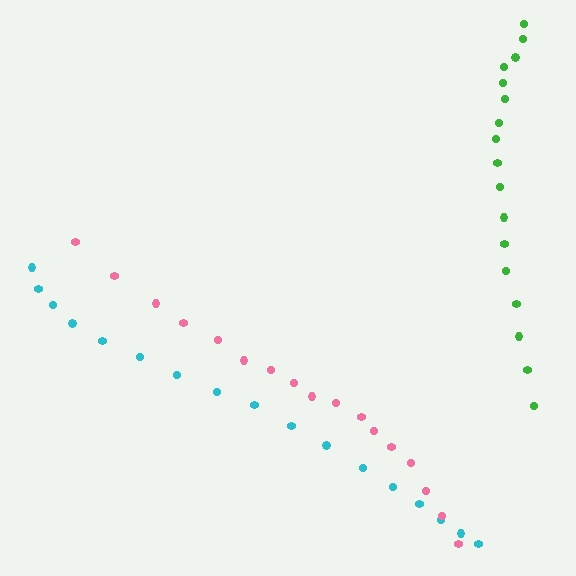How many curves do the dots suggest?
There are 3 distinct paths.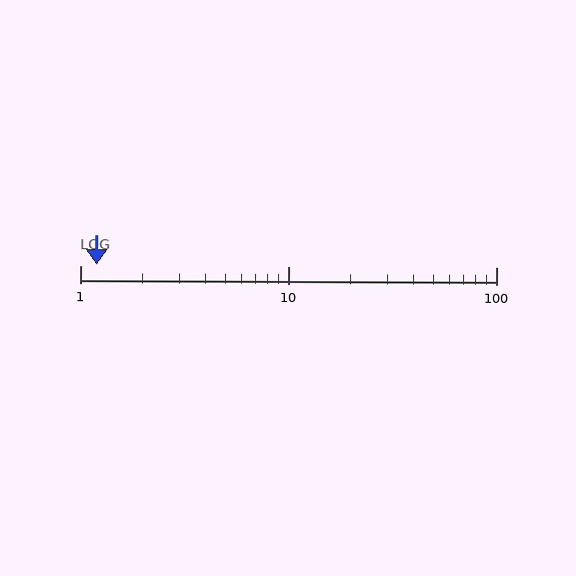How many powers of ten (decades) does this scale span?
The scale spans 2 decades, from 1 to 100.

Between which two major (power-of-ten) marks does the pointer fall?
The pointer is between 1 and 10.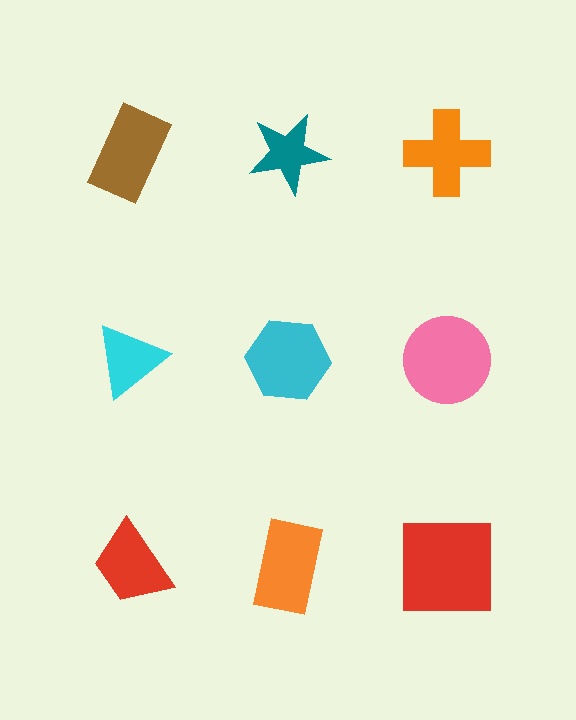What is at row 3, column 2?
An orange rectangle.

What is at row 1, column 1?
A brown rectangle.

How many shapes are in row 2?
3 shapes.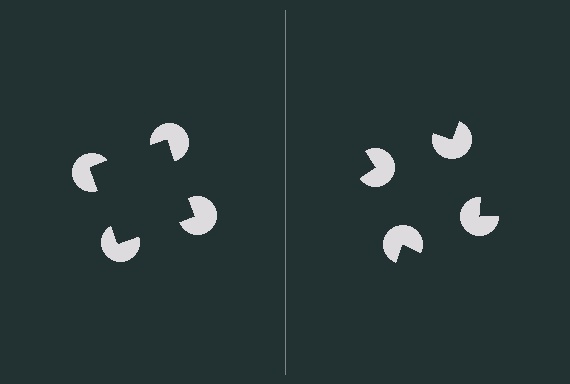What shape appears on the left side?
An illusory square.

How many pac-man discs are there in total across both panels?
8 — 4 on each side.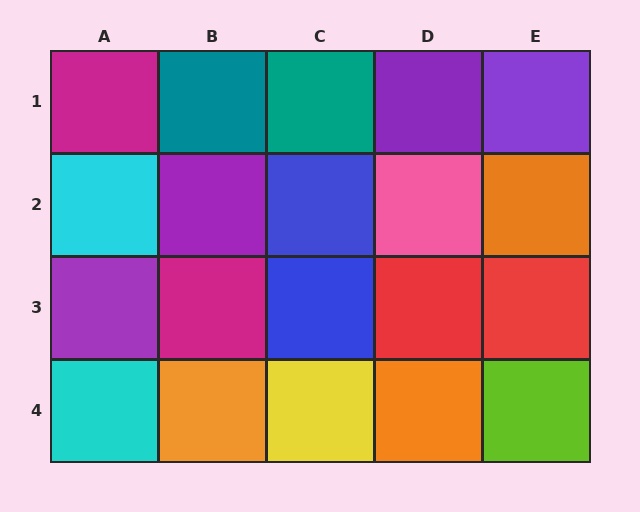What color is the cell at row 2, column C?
Blue.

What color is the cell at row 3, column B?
Magenta.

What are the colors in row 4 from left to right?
Cyan, orange, yellow, orange, lime.